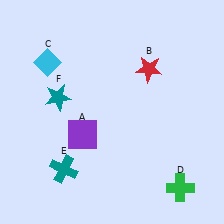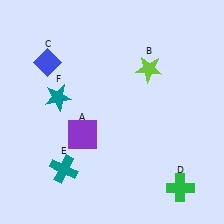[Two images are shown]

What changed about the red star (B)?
In Image 1, B is red. In Image 2, it changed to lime.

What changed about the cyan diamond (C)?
In Image 1, C is cyan. In Image 2, it changed to blue.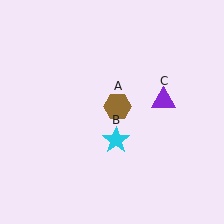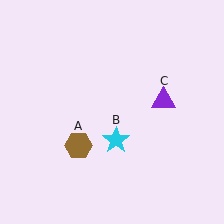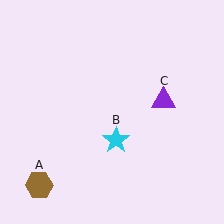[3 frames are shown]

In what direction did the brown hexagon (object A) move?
The brown hexagon (object A) moved down and to the left.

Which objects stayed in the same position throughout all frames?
Cyan star (object B) and purple triangle (object C) remained stationary.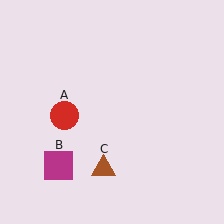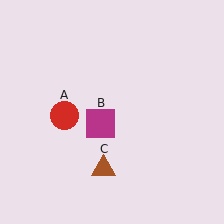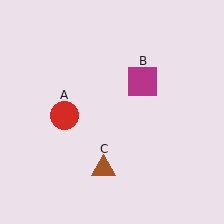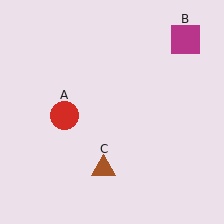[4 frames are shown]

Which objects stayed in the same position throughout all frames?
Red circle (object A) and brown triangle (object C) remained stationary.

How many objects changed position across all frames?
1 object changed position: magenta square (object B).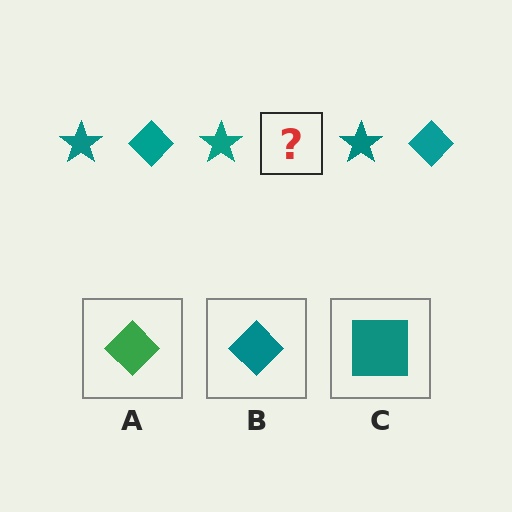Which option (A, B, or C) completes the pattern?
B.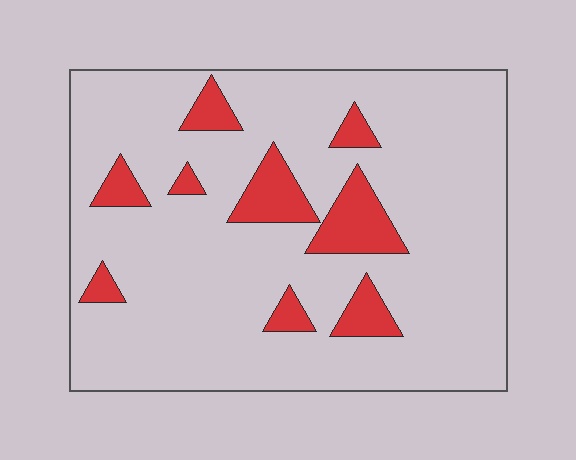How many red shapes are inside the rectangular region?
9.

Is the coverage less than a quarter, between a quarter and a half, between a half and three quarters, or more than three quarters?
Less than a quarter.